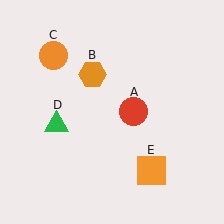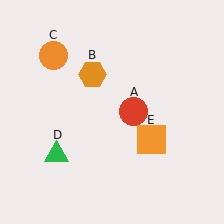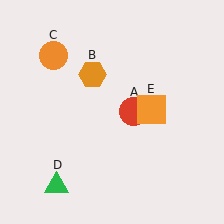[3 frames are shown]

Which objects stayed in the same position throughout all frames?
Red circle (object A) and orange hexagon (object B) and orange circle (object C) remained stationary.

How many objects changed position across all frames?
2 objects changed position: green triangle (object D), orange square (object E).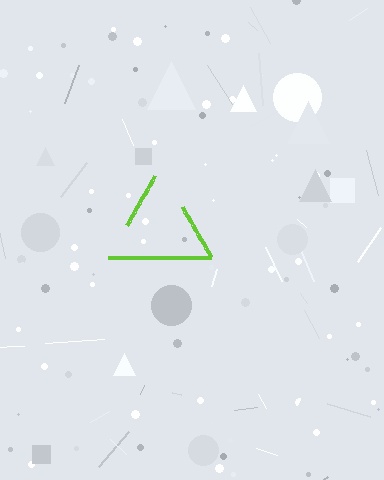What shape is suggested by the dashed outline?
The dashed outline suggests a triangle.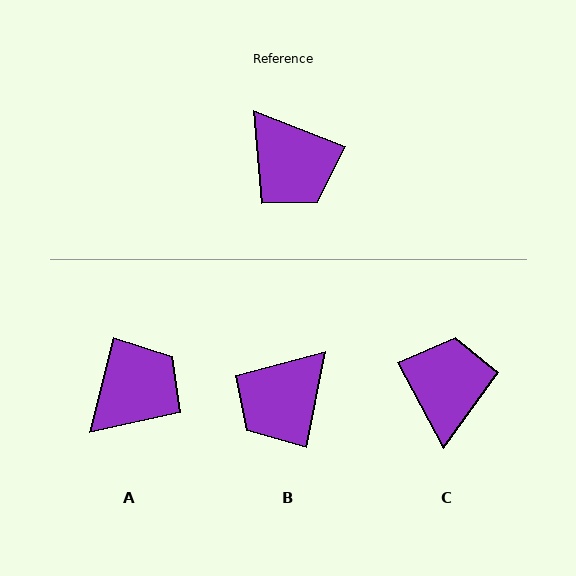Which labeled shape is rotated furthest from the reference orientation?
C, about 140 degrees away.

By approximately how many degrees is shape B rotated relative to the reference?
Approximately 80 degrees clockwise.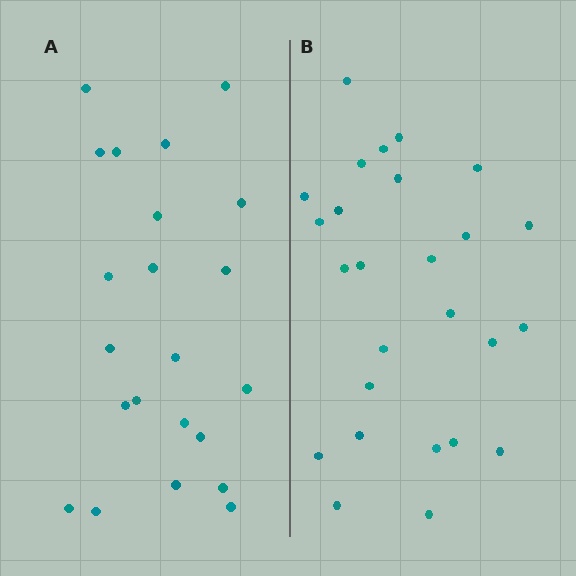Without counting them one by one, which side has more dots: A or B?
Region B (the right region) has more dots.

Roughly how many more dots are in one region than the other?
Region B has about 4 more dots than region A.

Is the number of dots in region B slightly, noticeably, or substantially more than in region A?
Region B has only slightly more — the two regions are fairly close. The ratio is roughly 1.2 to 1.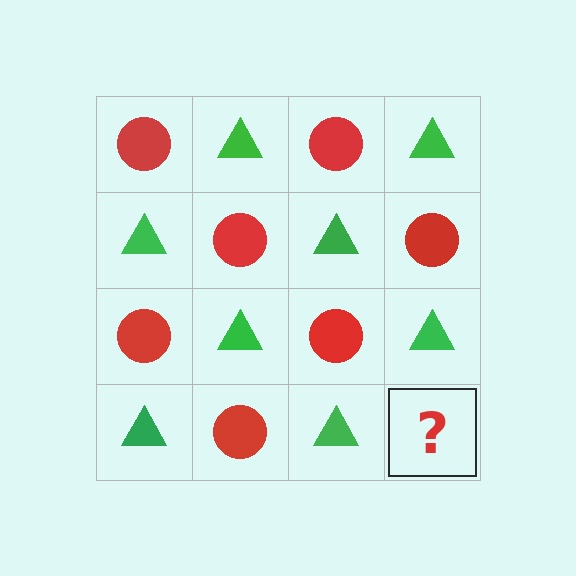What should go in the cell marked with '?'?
The missing cell should contain a red circle.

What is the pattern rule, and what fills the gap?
The rule is that it alternates red circle and green triangle in a checkerboard pattern. The gap should be filled with a red circle.